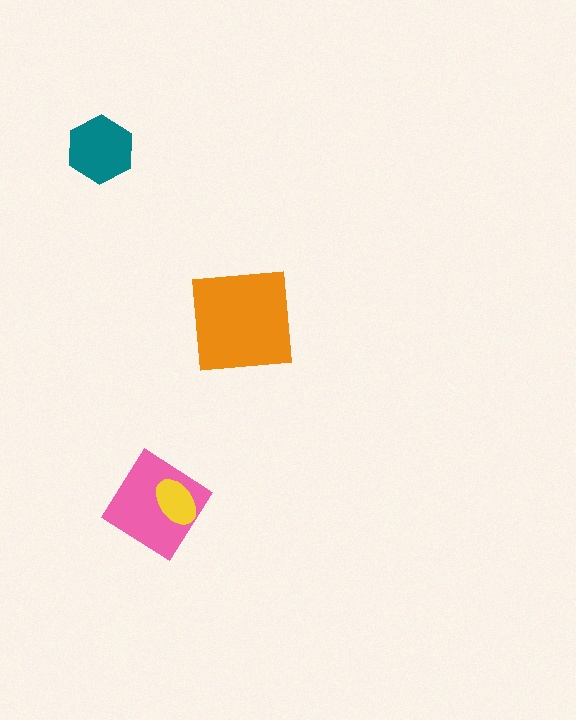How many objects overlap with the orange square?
0 objects overlap with the orange square.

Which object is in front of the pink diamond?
The yellow ellipse is in front of the pink diamond.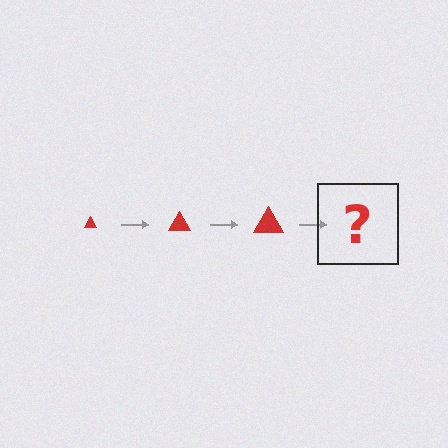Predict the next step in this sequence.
The next step is a red triangle, larger than the previous one.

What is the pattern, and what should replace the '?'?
The pattern is that the triangle gets progressively larger each step. The '?' should be a red triangle, larger than the previous one.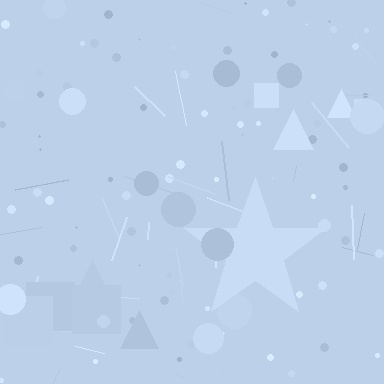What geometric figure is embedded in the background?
A star is embedded in the background.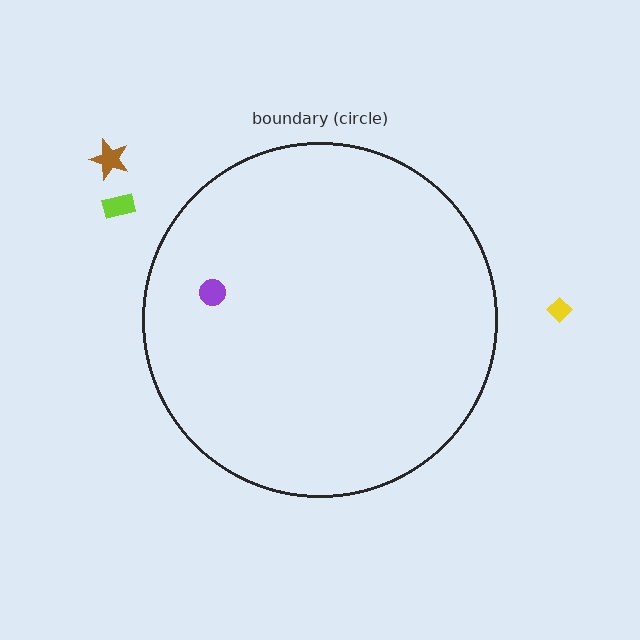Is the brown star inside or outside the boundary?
Outside.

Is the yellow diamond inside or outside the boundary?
Outside.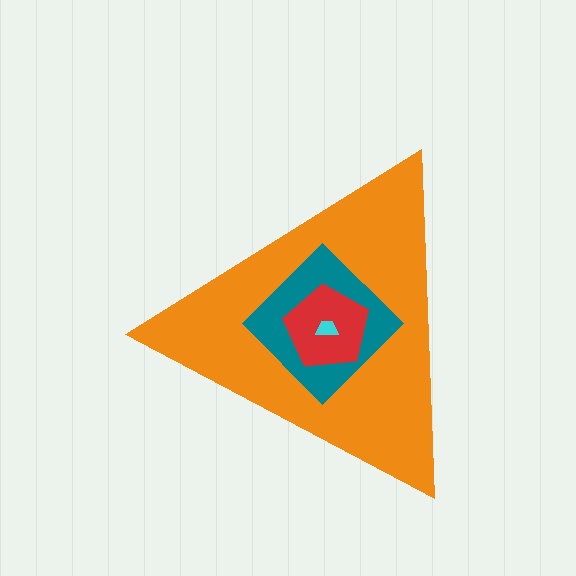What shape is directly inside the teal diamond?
The red pentagon.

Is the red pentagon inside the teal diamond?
Yes.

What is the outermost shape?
The orange triangle.